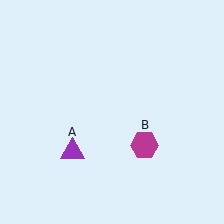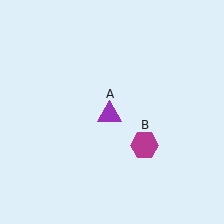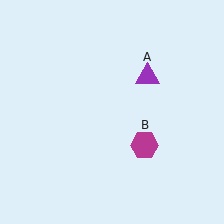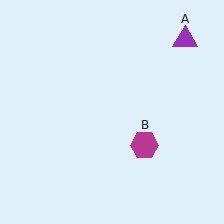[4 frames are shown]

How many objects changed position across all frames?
1 object changed position: purple triangle (object A).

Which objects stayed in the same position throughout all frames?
Magenta hexagon (object B) remained stationary.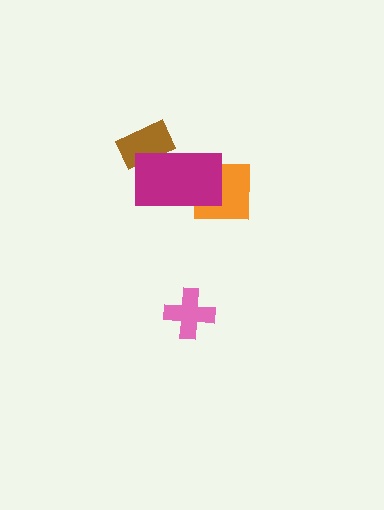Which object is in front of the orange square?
The magenta rectangle is in front of the orange square.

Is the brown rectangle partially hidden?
Yes, it is partially covered by another shape.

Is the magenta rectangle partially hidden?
No, no other shape covers it.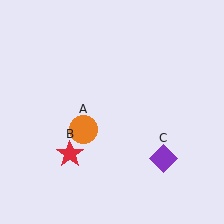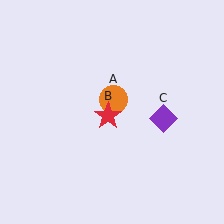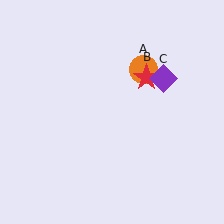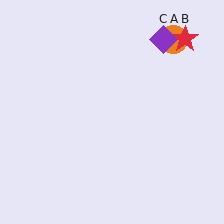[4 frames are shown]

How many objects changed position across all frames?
3 objects changed position: orange circle (object A), red star (object B), purple diamond (object C).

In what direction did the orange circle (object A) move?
The orange circle (object A) moved up and to the right.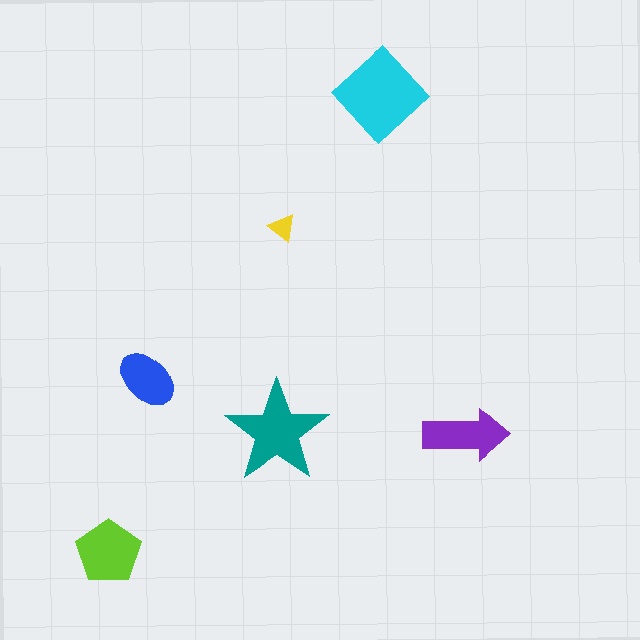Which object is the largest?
The cyan diamond.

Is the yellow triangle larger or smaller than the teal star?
Smaller.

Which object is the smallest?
The yellow triangle.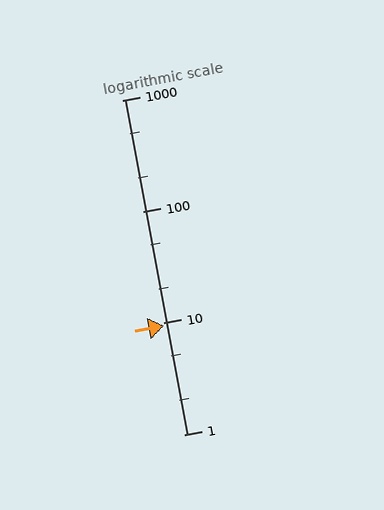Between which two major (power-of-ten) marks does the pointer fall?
The pointer is between 1 and 10.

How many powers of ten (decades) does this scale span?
The scale spans 3 decades, from 1 to 1000.